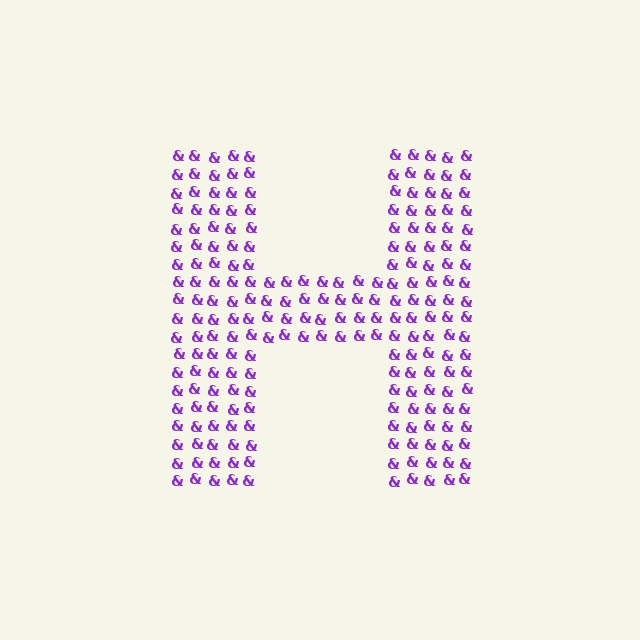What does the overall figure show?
The overall figure shows the letter H.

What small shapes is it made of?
It is made of small ampersands.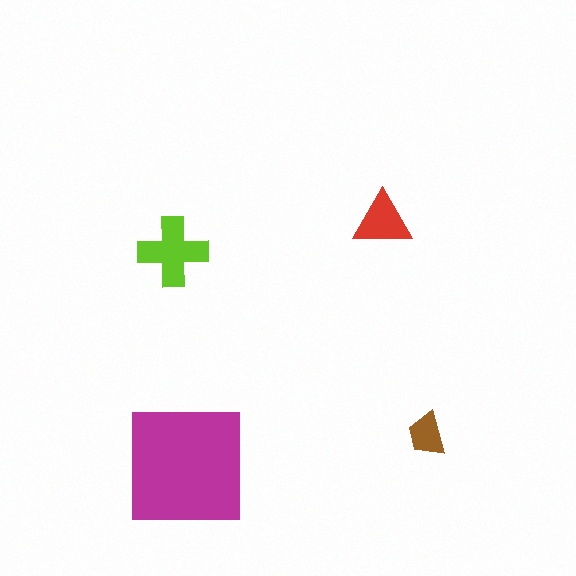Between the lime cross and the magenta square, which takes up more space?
The magenta square.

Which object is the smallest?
The brown trapezoid.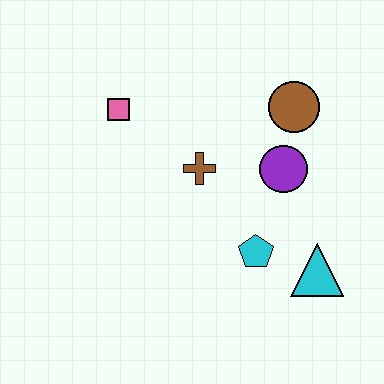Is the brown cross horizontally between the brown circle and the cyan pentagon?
No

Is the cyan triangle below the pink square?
Yes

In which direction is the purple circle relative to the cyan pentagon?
The purple circle is above the cyan pentagon.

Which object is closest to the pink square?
The brown cross is closest to the pink square.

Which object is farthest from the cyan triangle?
The pink square is farthest from the cyan triangle.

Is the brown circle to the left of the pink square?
No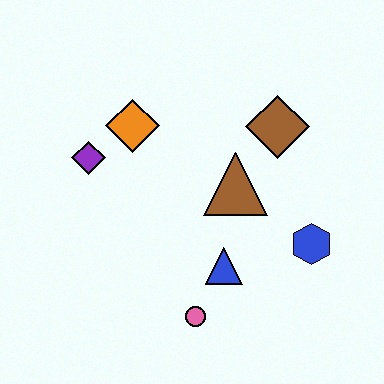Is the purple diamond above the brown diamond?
No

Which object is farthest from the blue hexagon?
The purple diamond is farthest from the blue hexagon.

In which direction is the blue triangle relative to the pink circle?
The blue triangle is above the pink circle.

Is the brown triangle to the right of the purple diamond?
Yes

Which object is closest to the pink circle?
The blue triangle is closest to the pink circle.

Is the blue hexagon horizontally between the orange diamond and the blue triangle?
No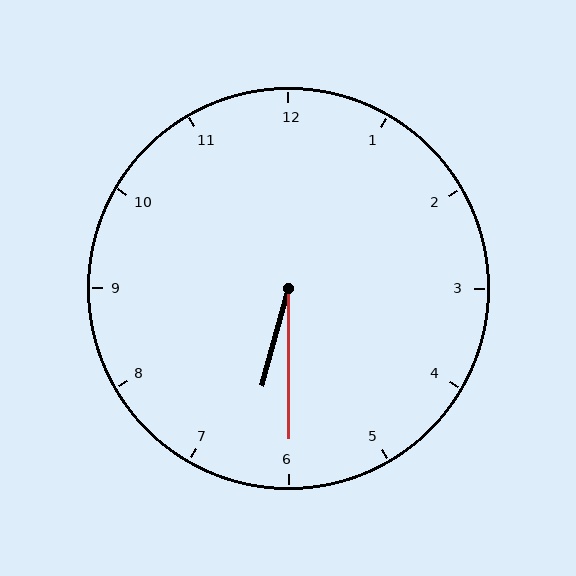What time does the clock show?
6:30.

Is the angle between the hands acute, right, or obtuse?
It is acute.